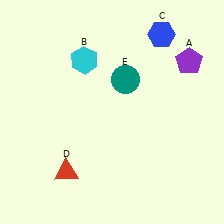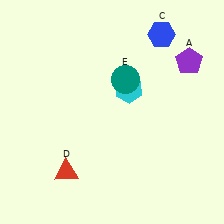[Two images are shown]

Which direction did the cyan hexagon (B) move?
The cyan hexagon (B) moved right.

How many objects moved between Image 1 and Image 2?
1 object moved between the two images.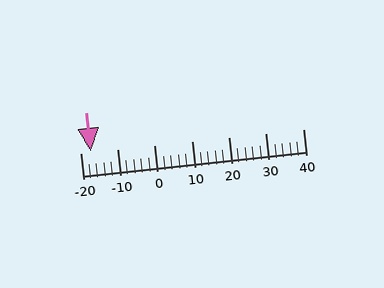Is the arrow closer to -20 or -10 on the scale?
The arrow is closer to -20.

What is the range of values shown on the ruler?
The ruler shows values from -20 to 40.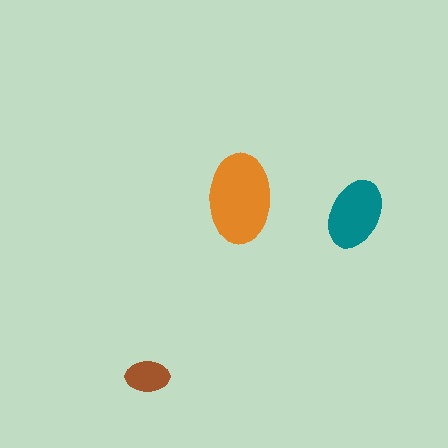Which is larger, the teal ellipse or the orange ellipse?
The orange one.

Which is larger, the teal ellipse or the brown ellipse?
The teal one.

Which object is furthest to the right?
The teal ellipse is rightmost.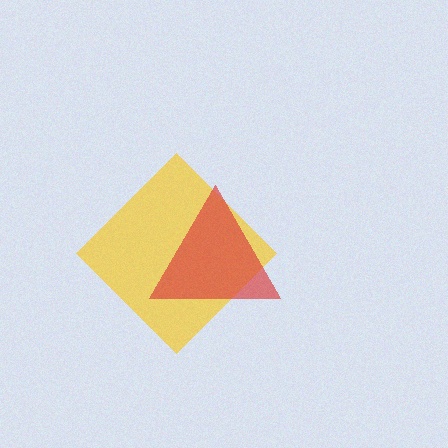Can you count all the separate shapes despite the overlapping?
Yes, there are 2 separate shapes.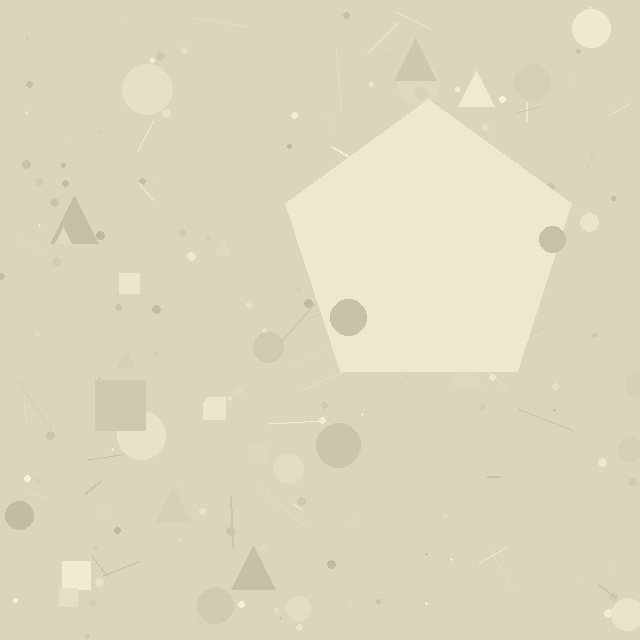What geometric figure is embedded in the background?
A pentagon is embedded in the background.